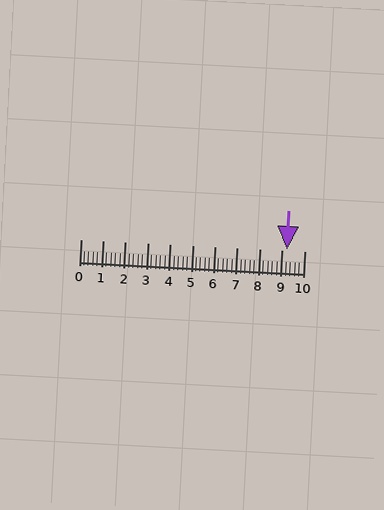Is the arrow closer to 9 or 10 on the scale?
The arrow is closer to 9.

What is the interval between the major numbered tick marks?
The major tick marks are spaced 1 units apart.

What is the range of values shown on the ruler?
The ruler shows values from 0 to 10.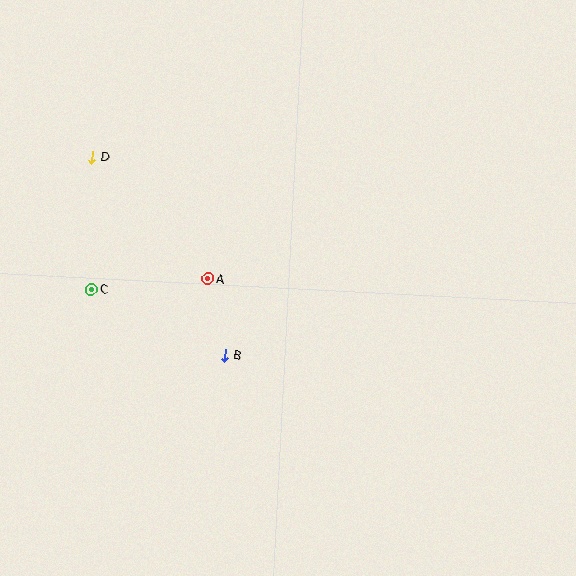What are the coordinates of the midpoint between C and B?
The midpoint between C and B is at (158, 322).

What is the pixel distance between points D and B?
The distance between D and B is 238 pixels.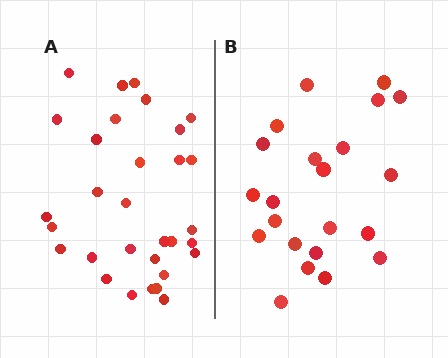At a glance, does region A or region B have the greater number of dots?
Region A (the left region) has more dots.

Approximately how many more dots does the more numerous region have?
Region A has roughly 8 or so more dots than region B.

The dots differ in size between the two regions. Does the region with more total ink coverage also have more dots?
No. Region B has more total ink coverage because its dots are larger, but region A actually contains more individual dots. Total area can be misleading — the number of items is what matters here.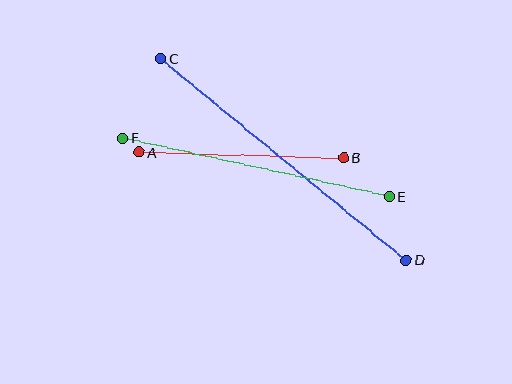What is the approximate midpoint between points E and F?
The midpoint is at approximately (256, 167) pixels.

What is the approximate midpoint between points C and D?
The midpoint is at approximately (283, 159) pixels.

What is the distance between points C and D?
The distance is approximately 318 pixels.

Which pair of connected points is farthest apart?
Points C and D are farthest apart.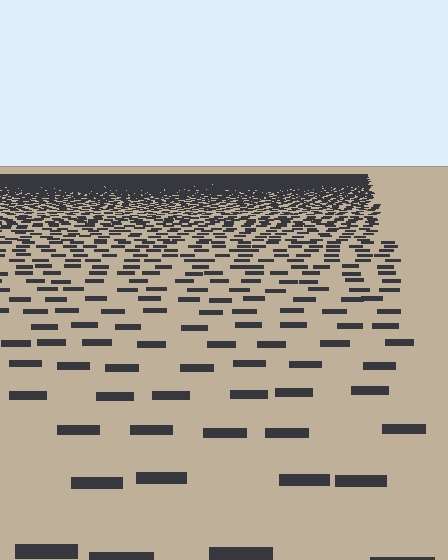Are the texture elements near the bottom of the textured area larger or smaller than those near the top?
Larger. Near the bottom, elements are closer to the viewer and appear at a bigger on-screen size.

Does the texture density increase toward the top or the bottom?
Density increases toward the top.